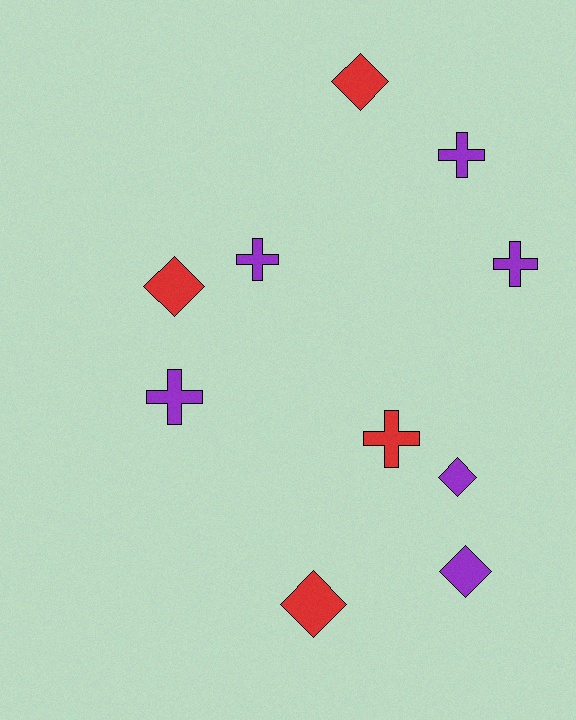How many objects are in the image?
There are 10 objects.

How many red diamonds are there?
There are 3 red diamonds.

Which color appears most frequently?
Purple, with 6 objects.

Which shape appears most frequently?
Cross, with 5 objects.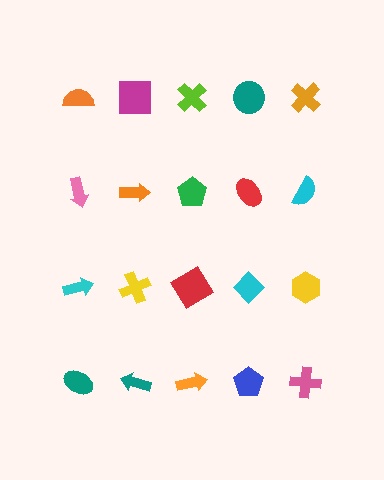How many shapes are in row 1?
5 shapes.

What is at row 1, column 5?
An orange cross.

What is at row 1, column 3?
A lime cross.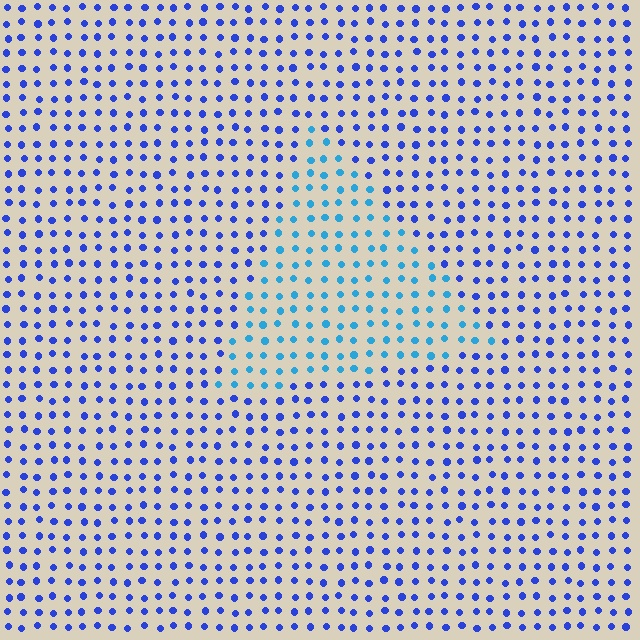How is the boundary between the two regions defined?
The boundary is defined purely by a slight shift in hue (about 34 degrees). Spacing, size, and orientation are identical on both sides.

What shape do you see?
I see a triangle.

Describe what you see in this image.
The image is filled with small blue elements in a uniform arrangement. A triangle-shaped region is visible where the elements are tinted to a slightly different hue, forming a subtle color boundary.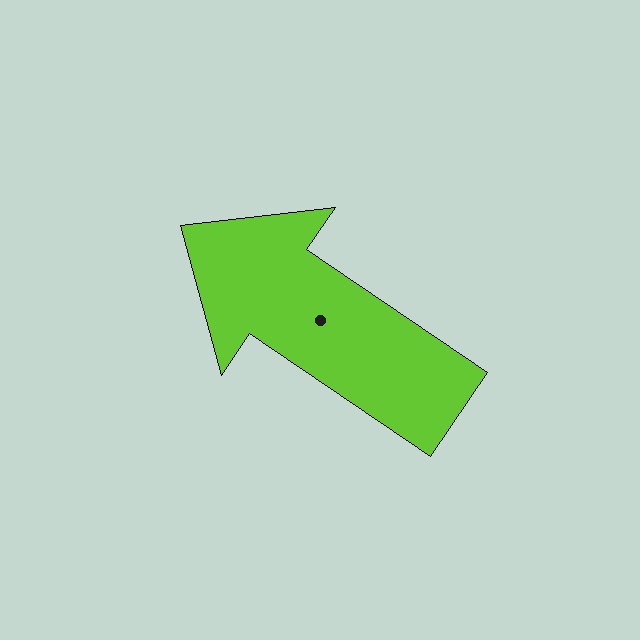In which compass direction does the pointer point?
Northwest.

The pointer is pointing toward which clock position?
Roughly 10 o'clock.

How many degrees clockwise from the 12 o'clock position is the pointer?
Approximately 304 degrees.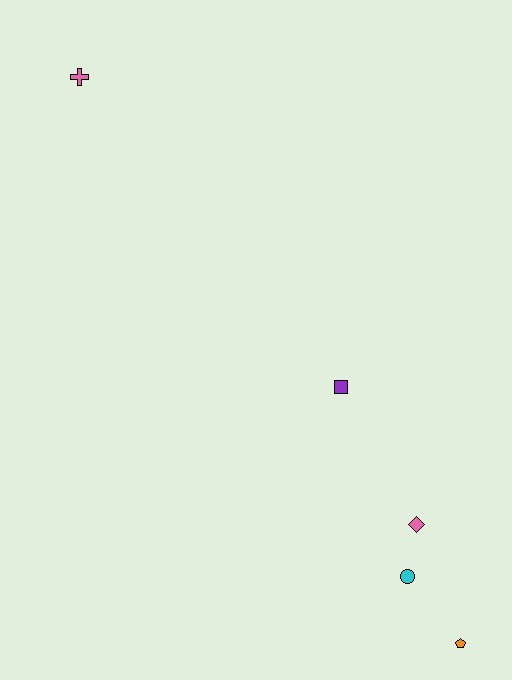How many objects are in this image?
There are 5 objects.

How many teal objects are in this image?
There are no teal objects.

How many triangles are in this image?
There are no triangles.